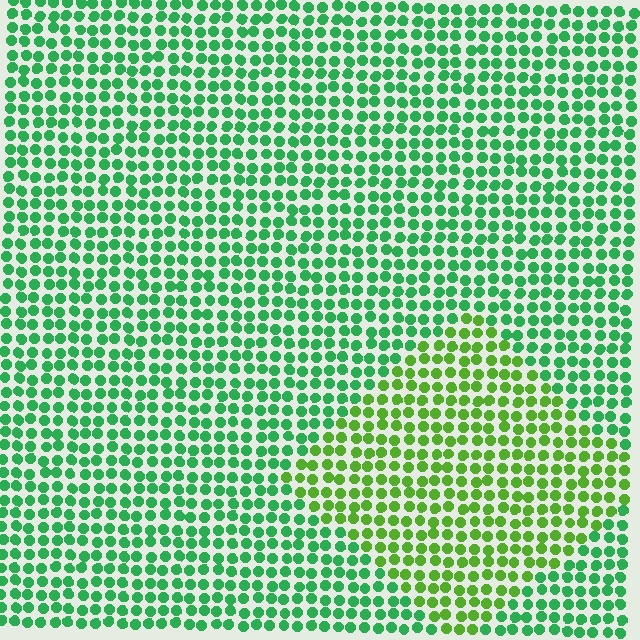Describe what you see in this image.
The image is filled with small green elements in a uniform arrangement. A diamond-shaped region is visible where the elements are tinted to a slightly different hue, forming a subtle color boundary.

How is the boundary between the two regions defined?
The boundary is defined purely by a slight shift in hue (about 37 degrees). Spacing, size, and orientation are identical on both sides.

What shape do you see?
I see a diamond.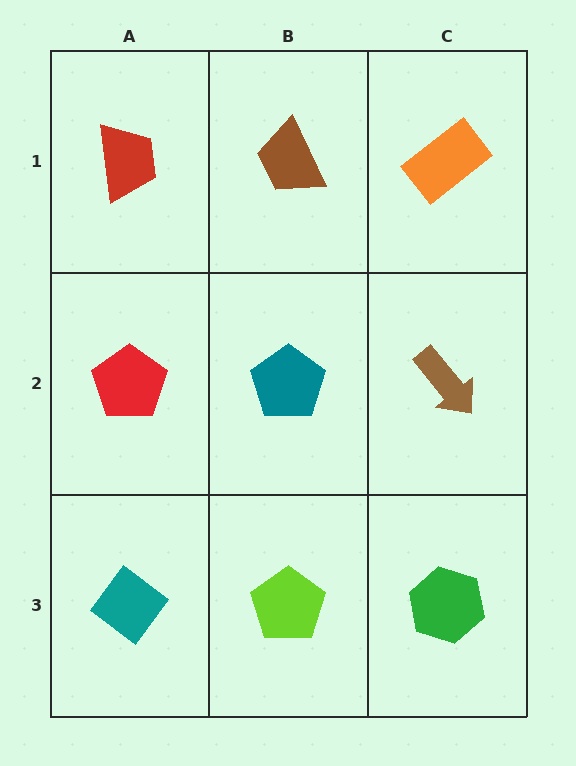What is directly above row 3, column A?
A red pentagon.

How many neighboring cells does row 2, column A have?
3.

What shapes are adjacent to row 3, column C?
A brown arrow (row 2, column C), a lime pentagon (row 3, column B).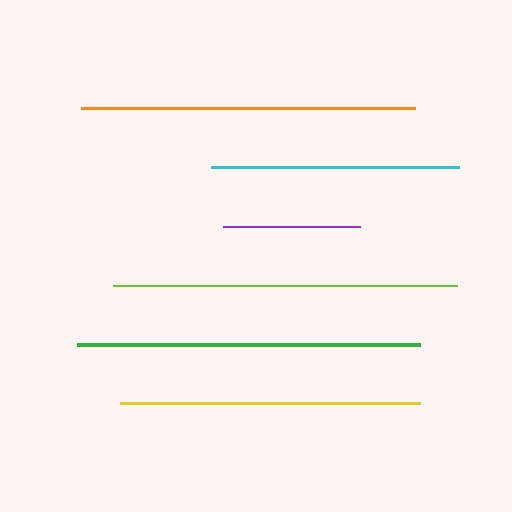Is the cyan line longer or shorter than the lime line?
The lime line is longer than the cyan line.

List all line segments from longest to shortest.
From longest to shortest: lime, green, orange, yellow, cyan, purple.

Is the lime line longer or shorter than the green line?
The lime line is longer than the green line.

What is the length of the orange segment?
The orange segment is approximately 334 pixels long.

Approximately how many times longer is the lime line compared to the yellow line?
The lime line is approximately 1.1 times the length of the yellow line.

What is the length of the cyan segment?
The cyan segment is approximately 248 pixels long.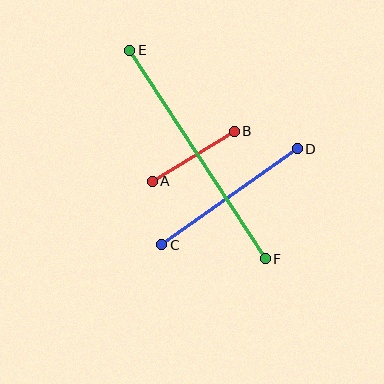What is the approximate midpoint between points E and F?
The midpoint is at approximately (198, 154) pixels.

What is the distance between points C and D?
The distance is approximately 166 pixels.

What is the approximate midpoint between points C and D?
The midpoint is at approximately (229, 197) pixels.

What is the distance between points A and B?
The distance is approximately 96 pixels.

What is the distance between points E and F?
The distance is approximately 248 pixels.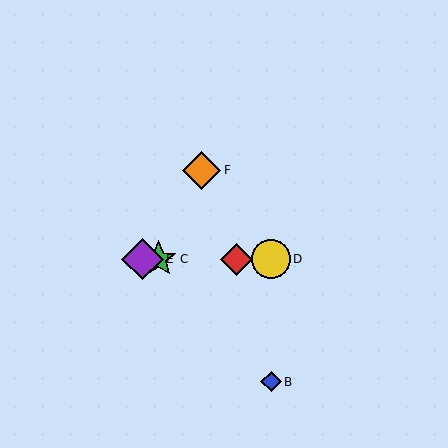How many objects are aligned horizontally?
4 objects (A, C, D, E) are aligned horizontally.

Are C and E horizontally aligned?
Yes, both are at y≈259.